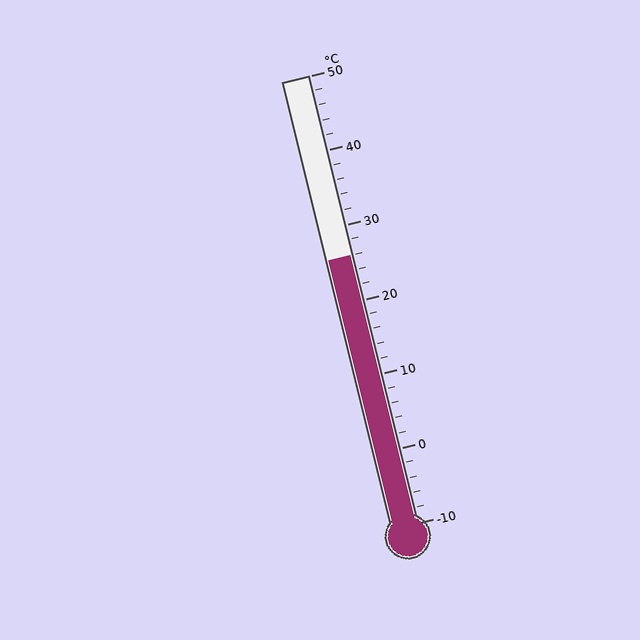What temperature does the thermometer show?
The thermometer shows approximately 26°C.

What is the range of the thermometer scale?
The thermometer scale ranges from -10°C to 50°C.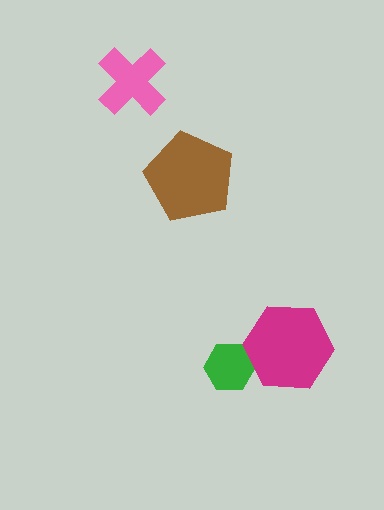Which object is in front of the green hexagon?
The magenta hexagon is in front of the green hexagon.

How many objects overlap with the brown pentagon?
0 objects overlap with the brown pentagon.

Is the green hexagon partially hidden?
Yes, it is partially covered by another shape.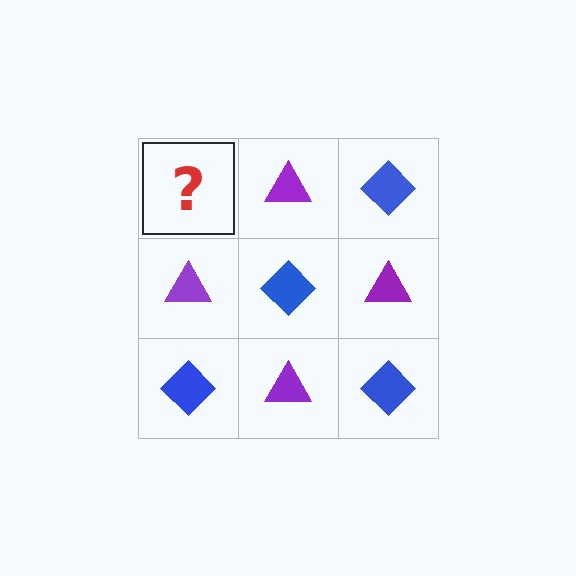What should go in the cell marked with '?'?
The missing cell should contain a blue diamond.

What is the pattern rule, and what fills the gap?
The rule is that it alternates blue diamond and purple triangle in a checkerboard pattern. The gap should be filled with a blue diamond.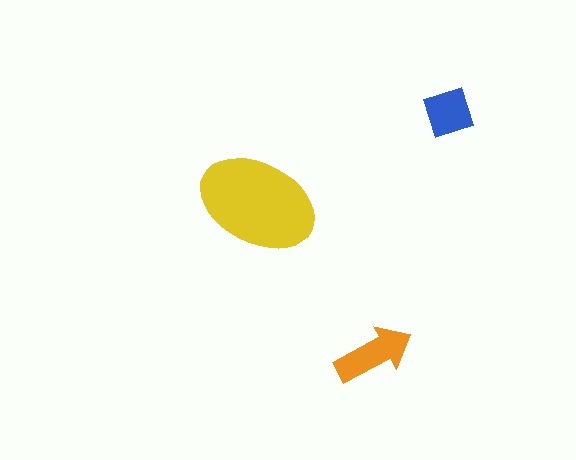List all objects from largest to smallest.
The yellow ellipse, the orange arrow, the blue diamond.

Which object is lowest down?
The orange arrow is bottommost.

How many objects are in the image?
There are 3 objects in the image.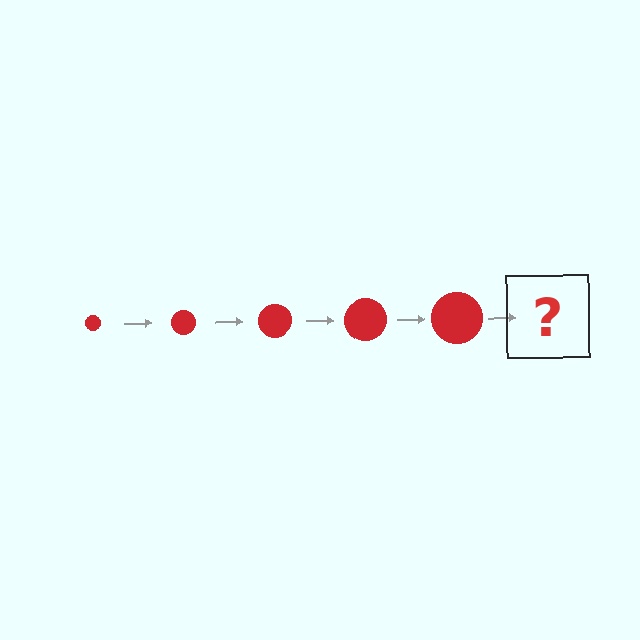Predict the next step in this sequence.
The next step is a red circle, larger than the previous one.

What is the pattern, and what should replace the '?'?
The pattern is that the circle gets progressively larger each step. The '?' should be a red circle, larger than the previous one.